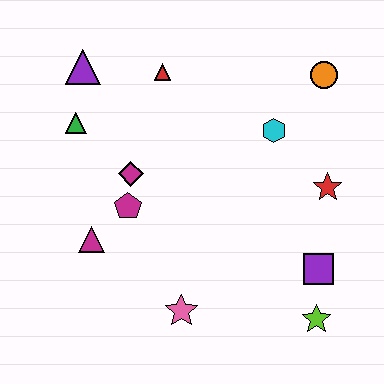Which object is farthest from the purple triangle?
The lime star is farthest from the purple triangle.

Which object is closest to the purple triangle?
The green triangle is closest to the purple triangle.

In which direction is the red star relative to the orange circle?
The red star is below the orange circle.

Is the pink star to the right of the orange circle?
No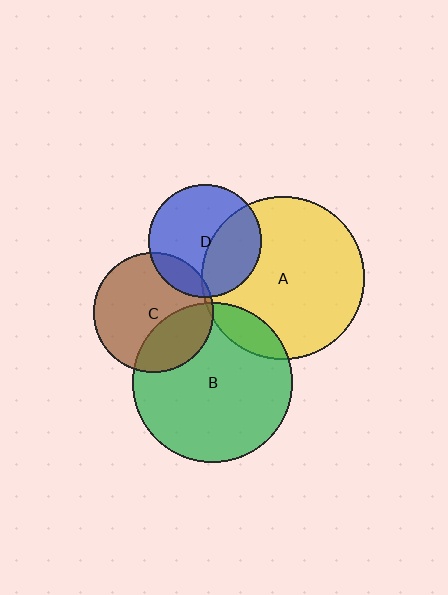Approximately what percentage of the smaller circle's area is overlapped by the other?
Approximately 30%.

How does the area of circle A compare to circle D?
Approximately 2.1 times.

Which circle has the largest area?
Circle A (yellow).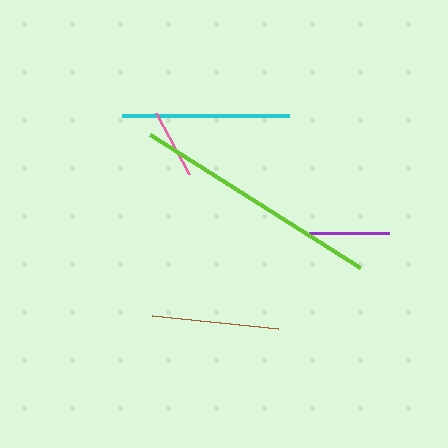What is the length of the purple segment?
The purple segment is approximately 80 pixels long.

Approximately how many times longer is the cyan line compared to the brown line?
The cyan line is approximately 1.3 times the length of the brown line.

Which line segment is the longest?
The lime line is the longest at approximately 249 pixels.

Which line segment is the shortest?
The pink line is the shortest at approximately 69 pixels.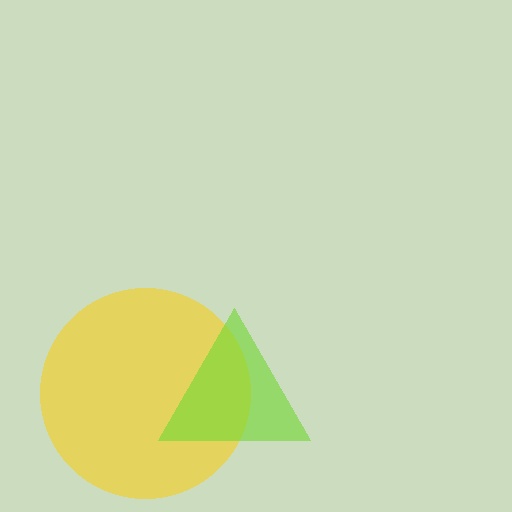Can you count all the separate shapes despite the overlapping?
Yes, there are 2 separate shapes.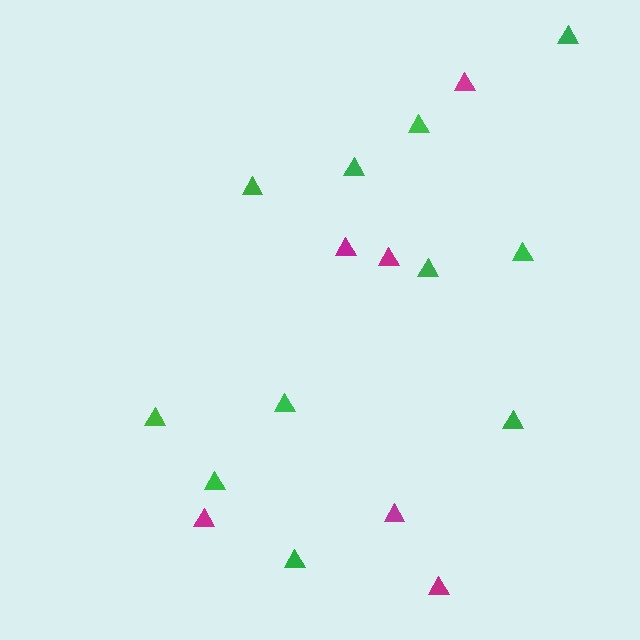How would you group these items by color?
There are 2 groups: one group of magenta triangles (6) and one group of green triangles (11).